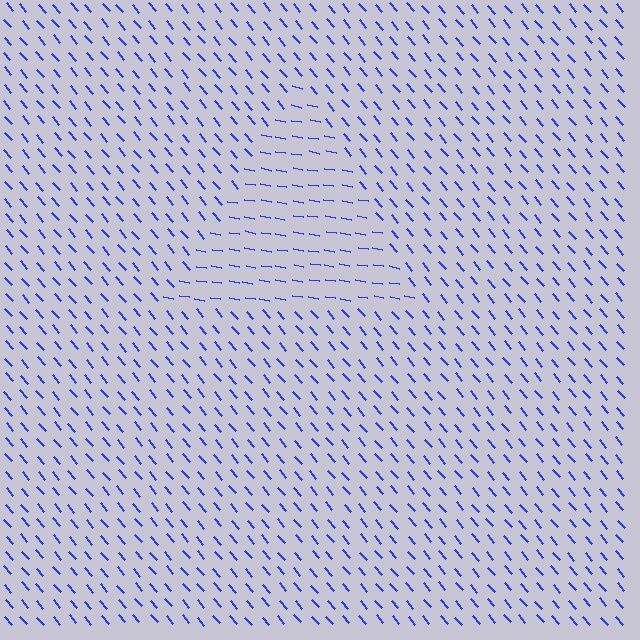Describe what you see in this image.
The image is filled with small blue line segments. A triangle region in the image has lines oriented differently from the surrounding lines, creating a visible texture boundary.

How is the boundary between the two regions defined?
The boundary is defined purely by a change in line orientation (approximately 39 degrees difference). All lines are the same color and thickness.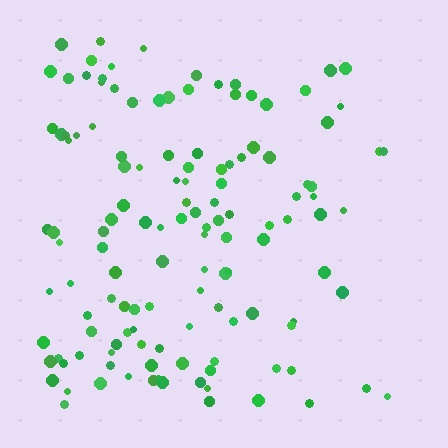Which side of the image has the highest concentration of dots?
The left.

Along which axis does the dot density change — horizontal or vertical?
Horizontal.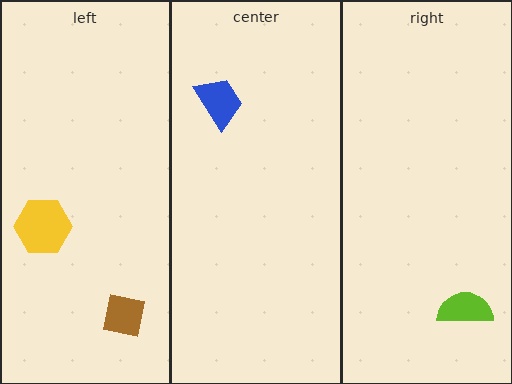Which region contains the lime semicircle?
The right region.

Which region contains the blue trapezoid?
The center region.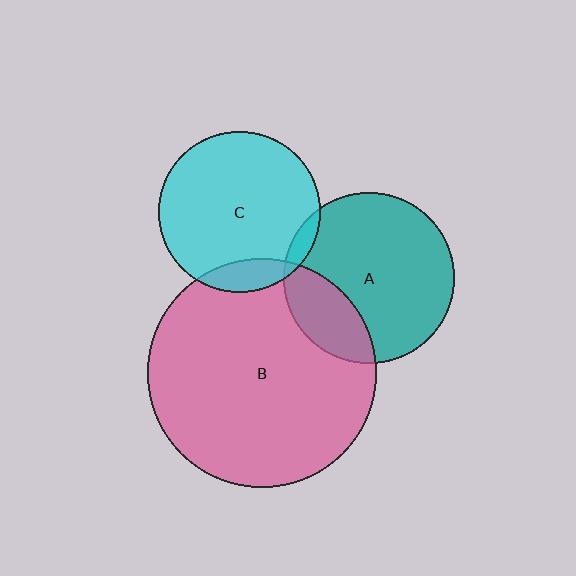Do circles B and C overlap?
Yes.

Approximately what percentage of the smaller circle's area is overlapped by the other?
Approximately 10%.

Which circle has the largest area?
Circle B (pink).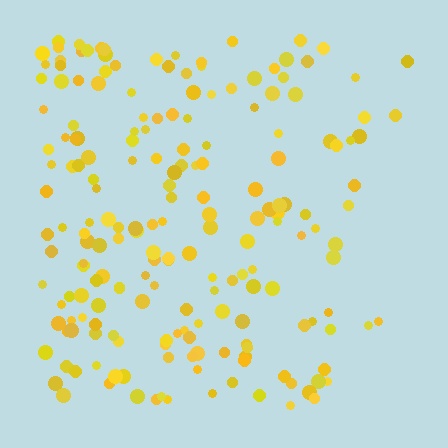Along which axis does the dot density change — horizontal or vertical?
Horizontal.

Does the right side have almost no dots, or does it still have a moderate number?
Still a moderate number, just noticeably fewer than the left.